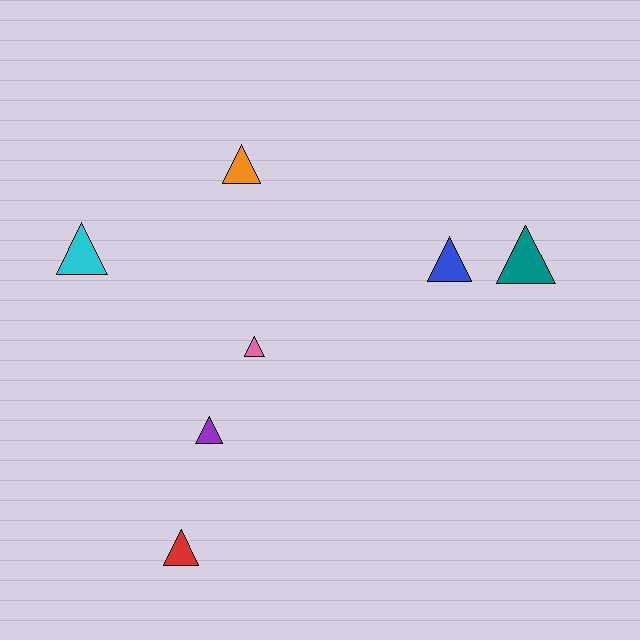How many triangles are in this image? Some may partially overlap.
There are 7 triangles.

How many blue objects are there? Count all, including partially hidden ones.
There is 1 blue object.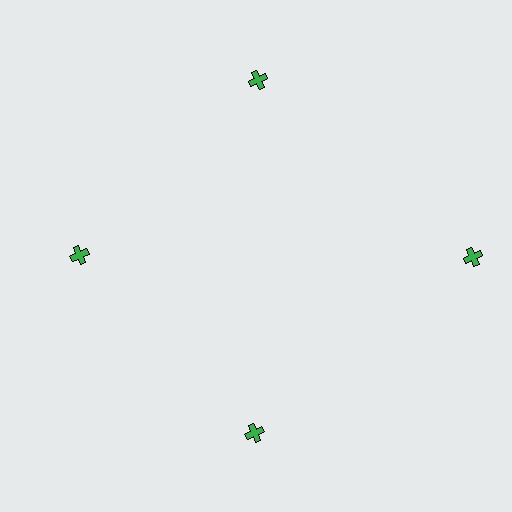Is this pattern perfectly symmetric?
No. The 4 green crosses are arranged in a ring, but one element near the 3 o'clock position is pushed outward from the center, breaking the 4-fold rotational symmetry.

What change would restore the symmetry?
The symmetry would be restored by moving it inward, back onto the ring so that all 4 crosses sit at equal angles and equal distance from the center.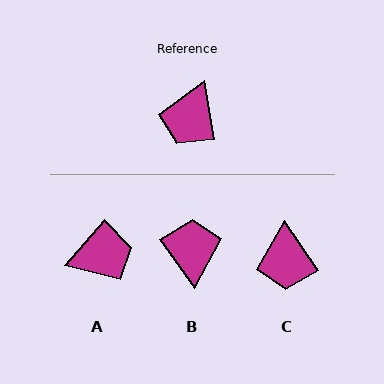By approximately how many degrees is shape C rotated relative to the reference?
Approximately 24 degrees counter-clockwise.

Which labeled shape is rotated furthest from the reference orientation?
B, about 154 degrees away.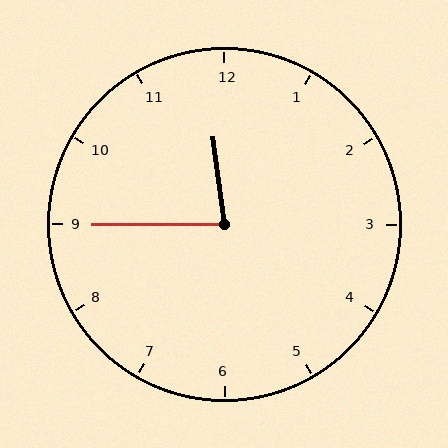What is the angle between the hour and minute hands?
Approximately 82 degrees.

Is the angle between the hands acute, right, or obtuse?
It is acute.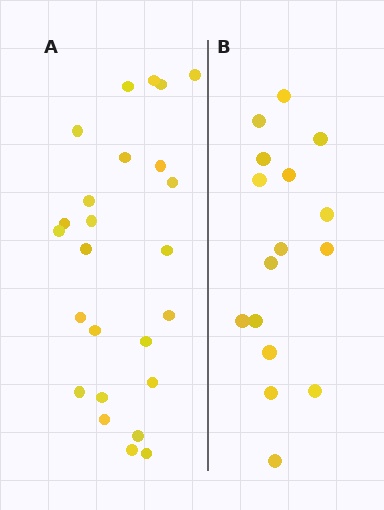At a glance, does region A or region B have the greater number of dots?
Region A (the left region) has more dots.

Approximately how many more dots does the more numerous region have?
Region A has roughly 8 or so more dots than region B.